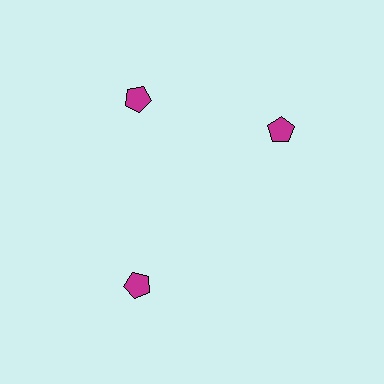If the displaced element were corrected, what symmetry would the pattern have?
It would have 3-fold rotational symmetry — the pattern would map onto itself every 120 degrees.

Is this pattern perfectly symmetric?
No. The 3 magenta pentagons are arranged in a ring, but one element near the 3 o'clock position is rotated out of alignment along the ring, breaking the 3-fold rotational symmetry.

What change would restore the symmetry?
The symmetry would be restored by rotating it back into even spacing with its neighbors so that all 3 pentagons sit at equal angles and equal distance from the center.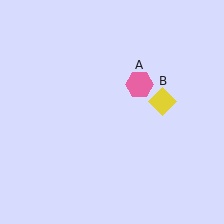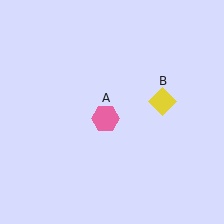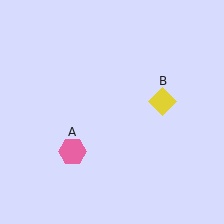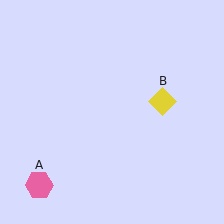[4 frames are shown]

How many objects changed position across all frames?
1 object changed position: pink hexagon (object A).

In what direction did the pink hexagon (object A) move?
The pink hexagon (object A) moved down and to the left.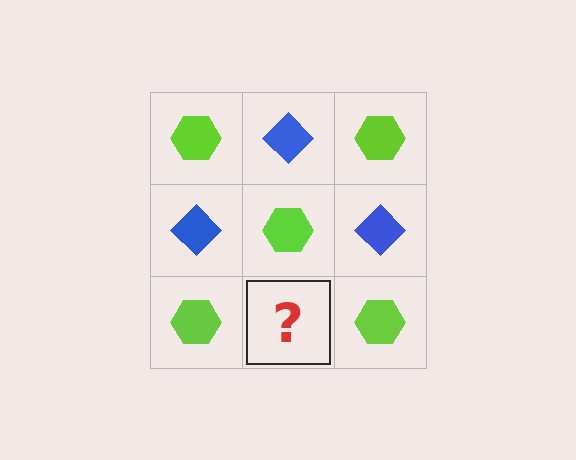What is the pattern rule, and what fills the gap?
The rule is that it alternates lime hexagon and blue diamond in a checkerboard pattern. The gap should be filled with a blue diamond.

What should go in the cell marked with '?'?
The missing cell should contain a blue diamond.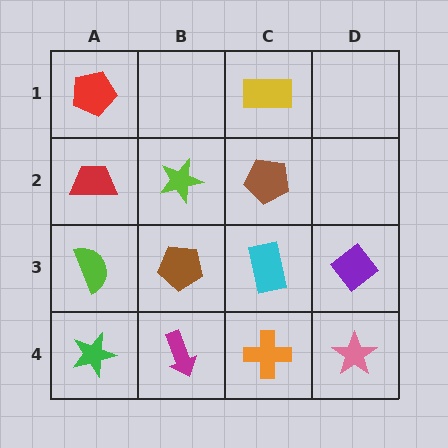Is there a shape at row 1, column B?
No, that cell is empty.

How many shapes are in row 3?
4 shapes.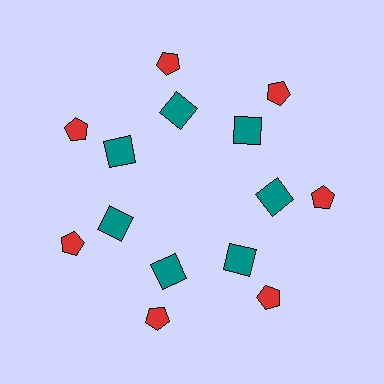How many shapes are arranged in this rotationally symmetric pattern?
There are 14 shapes, arranged in 7 groups of 2.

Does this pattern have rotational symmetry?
Yes, this pattern has 7-fold rotational symmetry. It looks the same after rotating 51 degrees around the center.